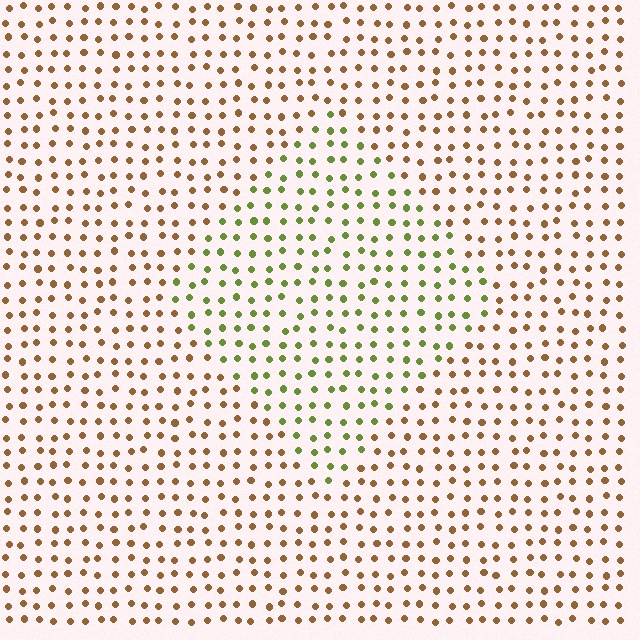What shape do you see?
I see a diamond.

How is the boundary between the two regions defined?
The boundary is defined purely by a slight shift in hue (about 59 degrees). Spacing, size, and orientation are identical on both sides.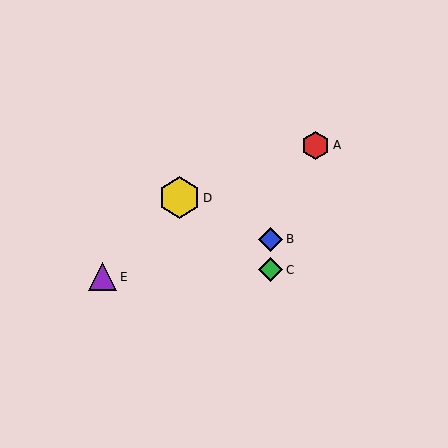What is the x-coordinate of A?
Object A is at x≈316.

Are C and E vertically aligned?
No, C is at x≈271 and E is at x≈103.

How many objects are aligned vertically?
2 objects (B, C) are aligned vertically.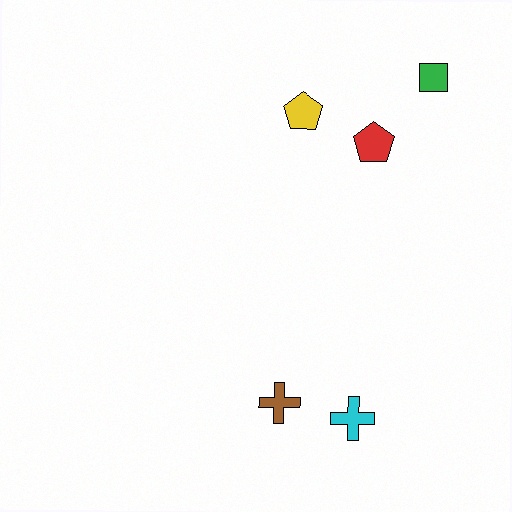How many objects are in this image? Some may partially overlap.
There are 5 objects.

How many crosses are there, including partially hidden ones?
There are 2 crosses.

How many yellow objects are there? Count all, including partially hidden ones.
There is 1 yellow object.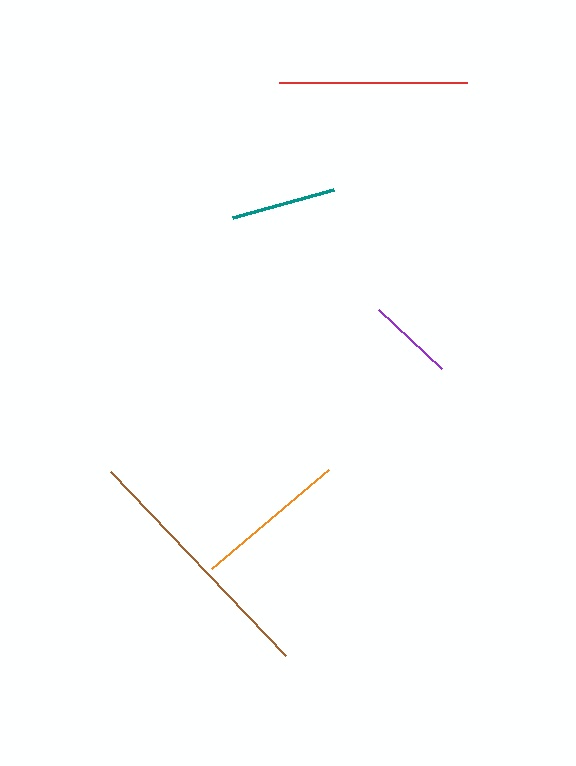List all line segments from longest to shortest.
From longest to shortest: brown, red, orange, teal, purple.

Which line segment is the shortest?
The purple line is the shortest at approximately 86 pixels.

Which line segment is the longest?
The brown line is the longest at approximately 254 pixels.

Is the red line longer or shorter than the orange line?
The red line is longer than the orange line.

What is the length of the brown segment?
The brown segment is approximately 254 pixels long.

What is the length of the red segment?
The red segment is approximately 188 pixels long.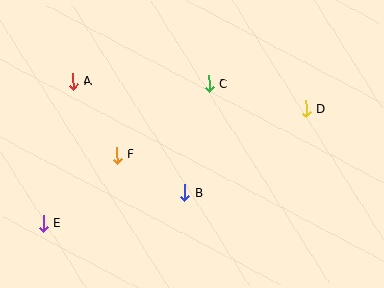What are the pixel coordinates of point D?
Point D is at (306, 109).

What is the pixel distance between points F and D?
The distance between F and D is 194 pixels.